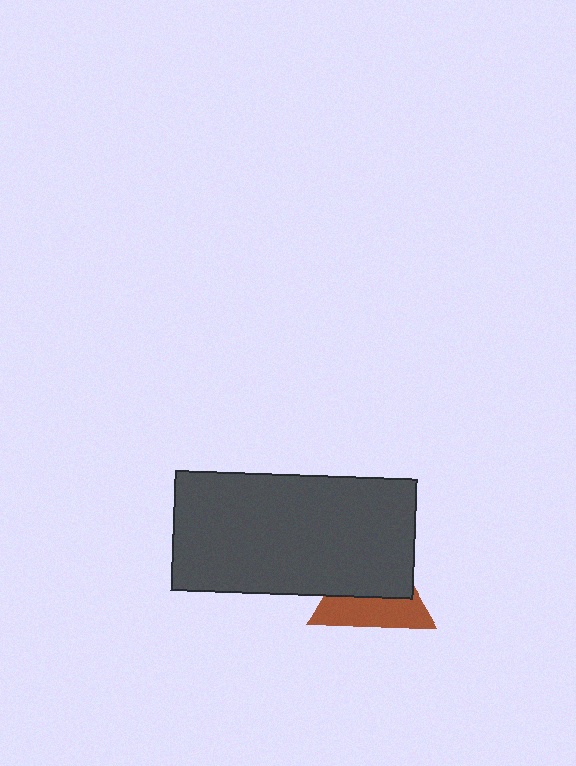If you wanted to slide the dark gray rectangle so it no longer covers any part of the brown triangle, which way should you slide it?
Slide it up — that is the most direct way to separate the two shapes.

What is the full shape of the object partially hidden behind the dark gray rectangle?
The partially hidden object is a brown triangle.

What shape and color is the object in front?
The object in front is a dark gray rectangle.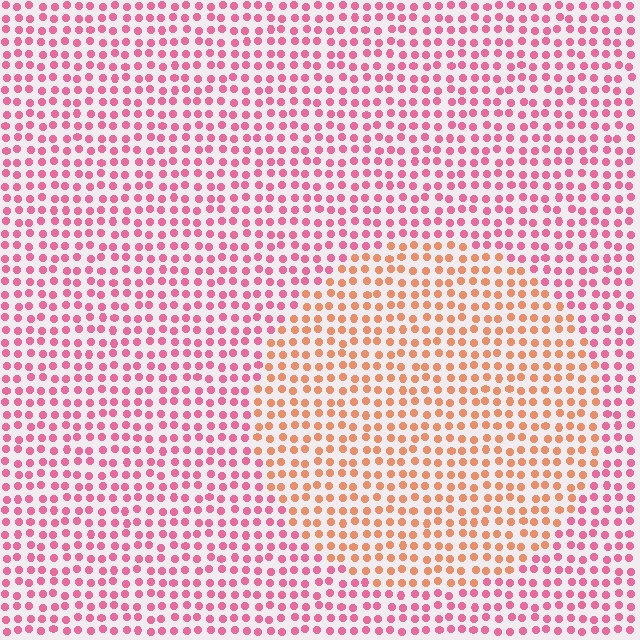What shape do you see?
I see a circle.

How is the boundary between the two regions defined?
The boundary is defined purely by a slight shift in hue (about 43 degrees). Spacing, size, and orientation are identical on both sides.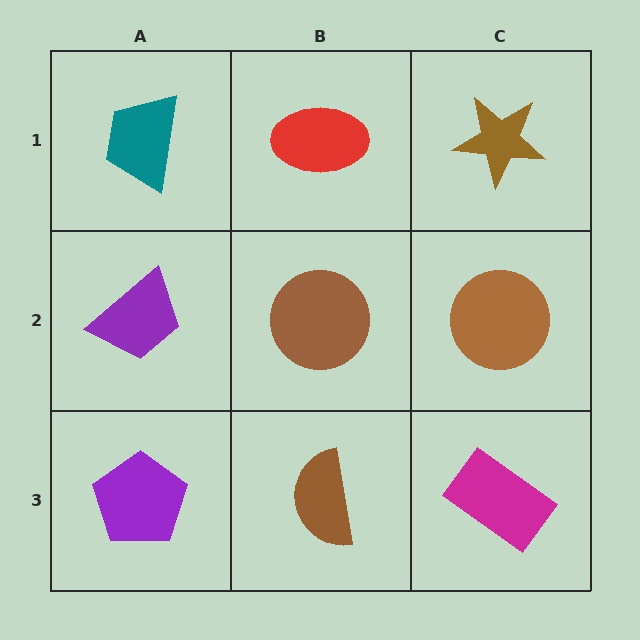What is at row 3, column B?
A brown semicircle.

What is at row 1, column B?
A red ellipse.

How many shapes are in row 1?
3 shapes.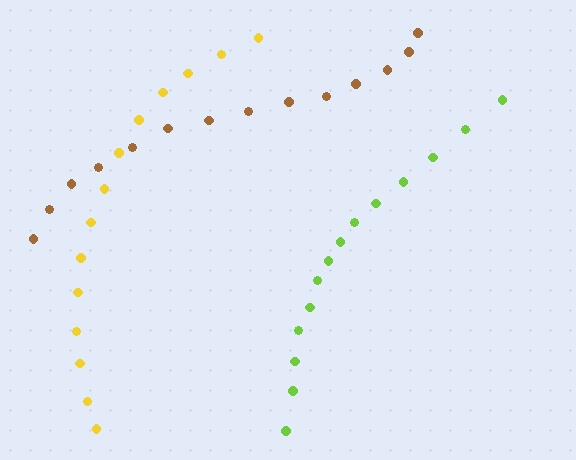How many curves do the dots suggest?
There are 3 distinct paths.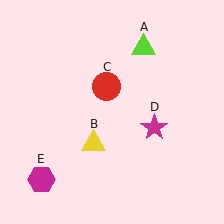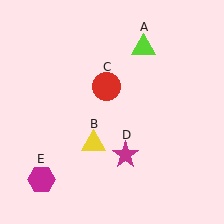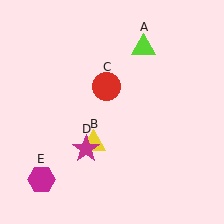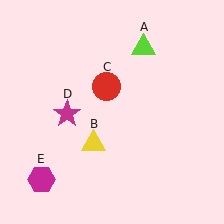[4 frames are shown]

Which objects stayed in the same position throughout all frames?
Lime triangle (object A) and yellow triangle (object B) and red circle (object C) and magenta hexagon (object E) remained stationary.